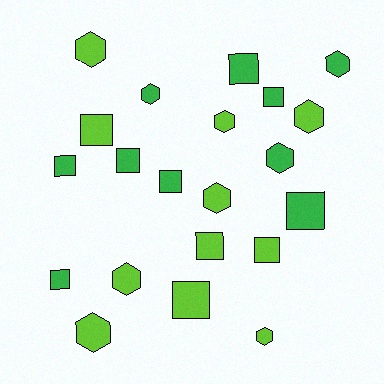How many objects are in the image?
There are 21 objects.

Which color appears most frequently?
Lime, with 11 objects.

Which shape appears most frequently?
Square, with 11 objects.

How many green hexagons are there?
There are 3 green hexagons.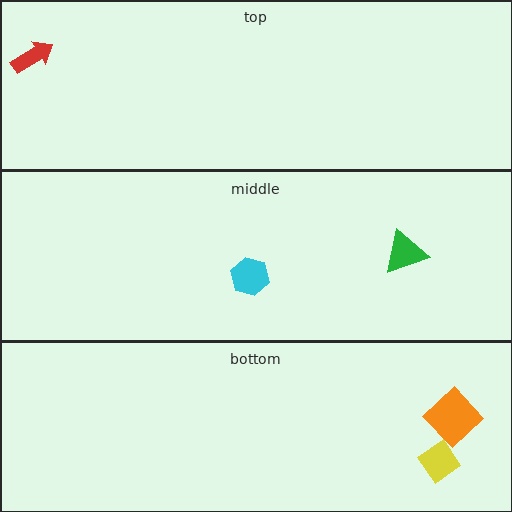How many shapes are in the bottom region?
2.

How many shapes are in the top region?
1.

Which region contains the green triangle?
The middle region.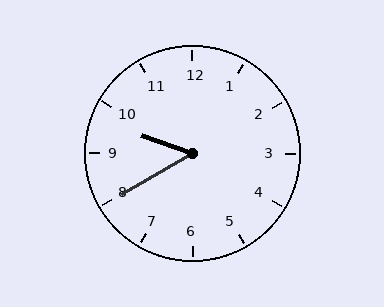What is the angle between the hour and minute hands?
Approximately 50 degrees.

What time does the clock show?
9:40.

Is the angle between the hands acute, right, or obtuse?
It is acute.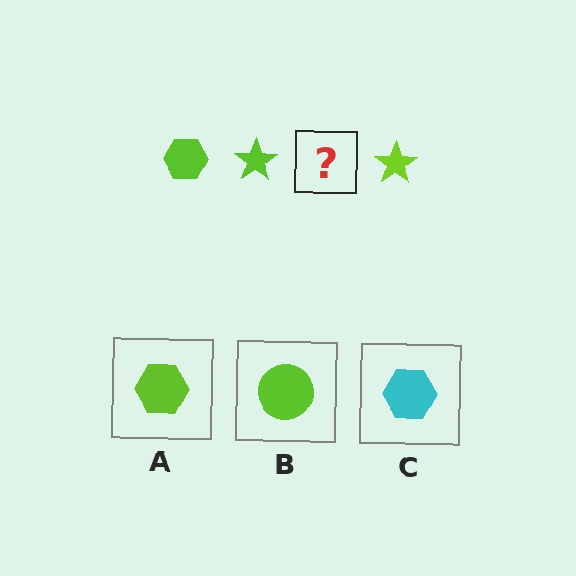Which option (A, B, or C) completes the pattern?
A.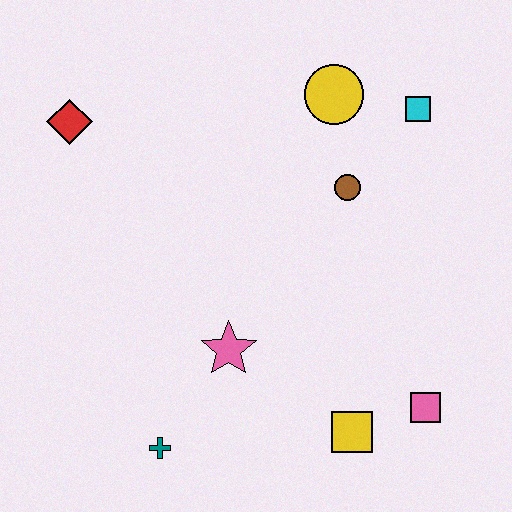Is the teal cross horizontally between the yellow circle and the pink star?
No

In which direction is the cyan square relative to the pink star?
The cyan square is above the pink star.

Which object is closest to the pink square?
The yellow square is closest to the pink square.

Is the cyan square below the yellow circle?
Yes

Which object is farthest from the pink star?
The cyan square is farthest from the pink star.